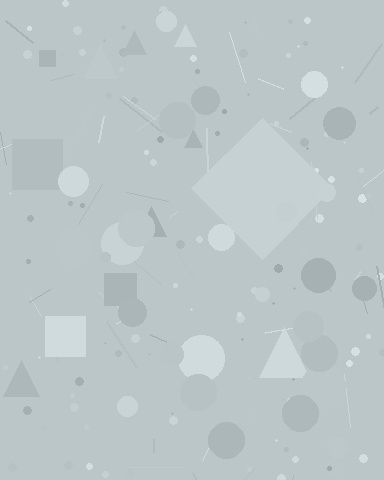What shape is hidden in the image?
A diamond is hidden in the image.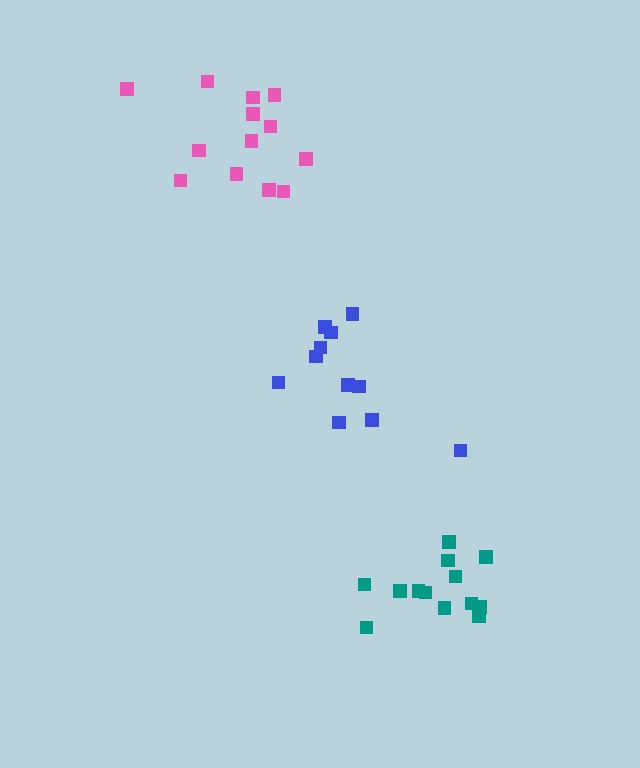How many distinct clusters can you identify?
There are 3 distinct clusters.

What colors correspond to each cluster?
The clusters are colored: blue, pink, teal.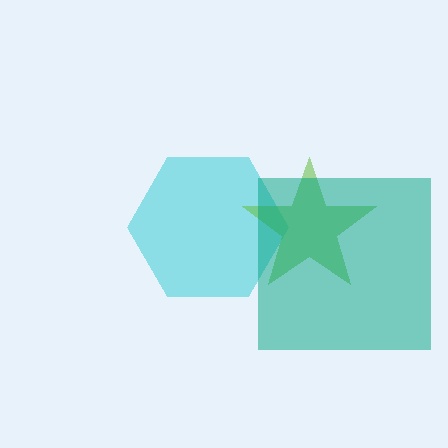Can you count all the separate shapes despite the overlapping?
Yes, there are 3 separate shapes.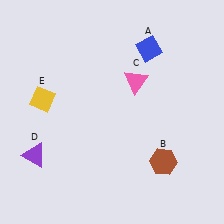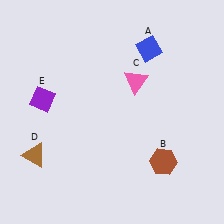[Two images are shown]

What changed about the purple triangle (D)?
In Image 1, D is purple. In Image 2, it changed to brown.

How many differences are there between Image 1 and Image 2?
There are 2 differences between the two images.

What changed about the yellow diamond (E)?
In Image 1, E is yellow. In Image 2, it changed to purple.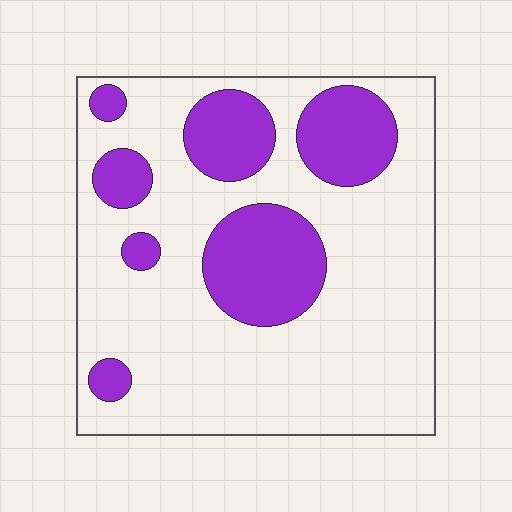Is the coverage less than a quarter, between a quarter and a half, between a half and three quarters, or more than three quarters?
Between a quarter and a half.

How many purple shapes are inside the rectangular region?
7.